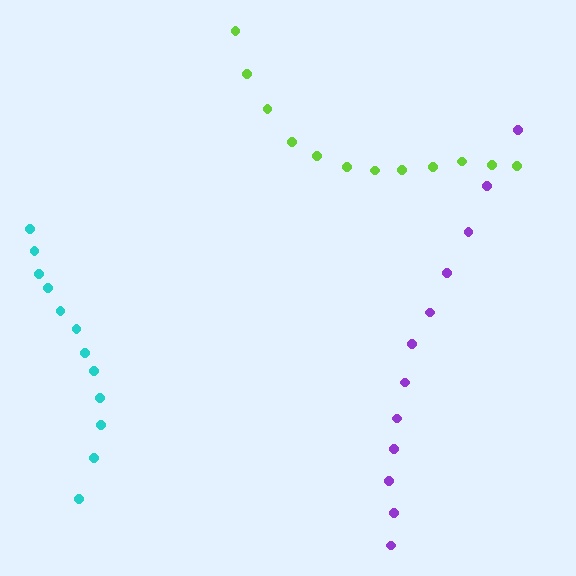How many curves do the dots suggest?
There are 3 distinct paths.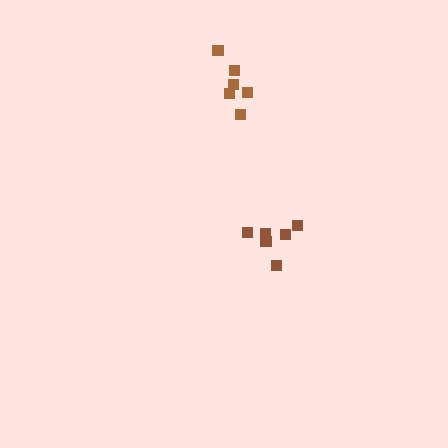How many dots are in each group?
Group 1: 6 dots, Group 2: 6 dots (12 total).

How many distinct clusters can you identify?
There are 2 distinct clusters.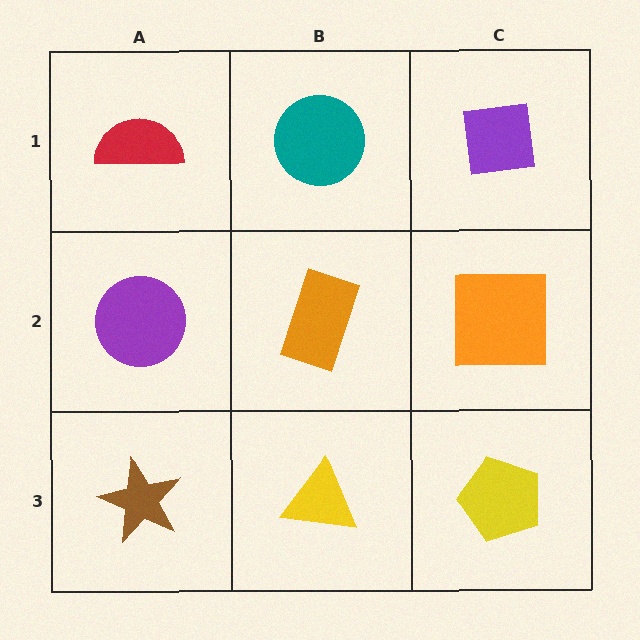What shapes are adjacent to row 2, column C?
A purple square (row 1, column C), a yellow pentagon (row 3, column C), an orange rectangle (row 2, column B).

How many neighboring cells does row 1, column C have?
2.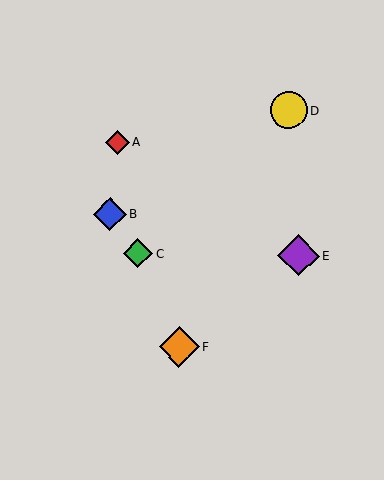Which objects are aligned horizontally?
Objects C, E are aligned horizontally.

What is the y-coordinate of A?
Object A is at y≈142.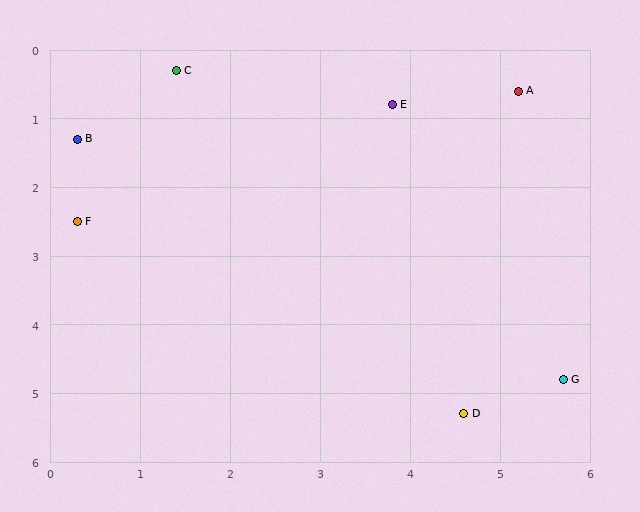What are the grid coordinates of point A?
Point A is at approximately (5.2, 0.6).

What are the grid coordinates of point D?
Point D is at approximately (4.6, 5.3).